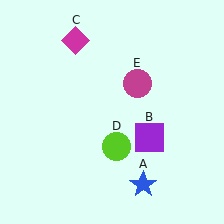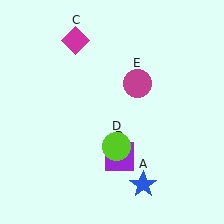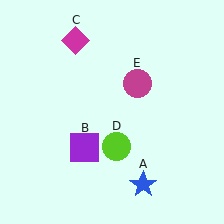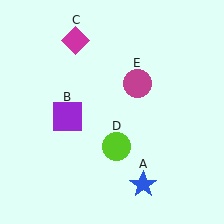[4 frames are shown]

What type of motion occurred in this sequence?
The purple square (object B) rotated clockwise around the center of the scene.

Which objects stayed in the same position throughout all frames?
Blue star (object A) and magenta diamond (object C) and lime circle (object D) and magenta circle (object E) remained stationary.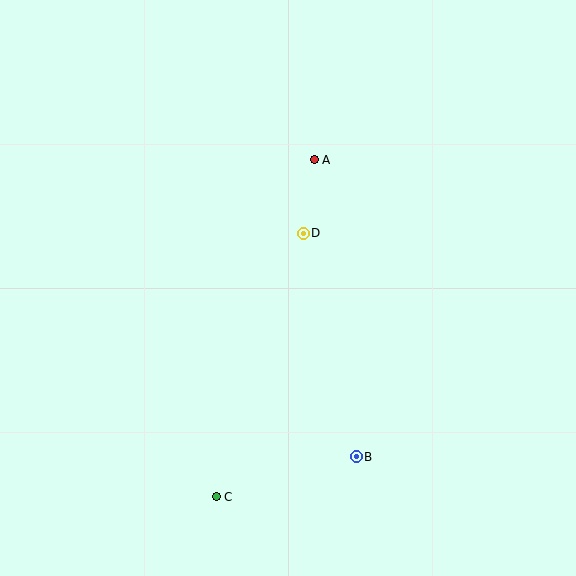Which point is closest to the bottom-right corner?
Point B is closest to the bottom-right corner.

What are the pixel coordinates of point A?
Point A is at (314, 160).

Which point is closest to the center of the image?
Point D at (303, 233) is closest to the center.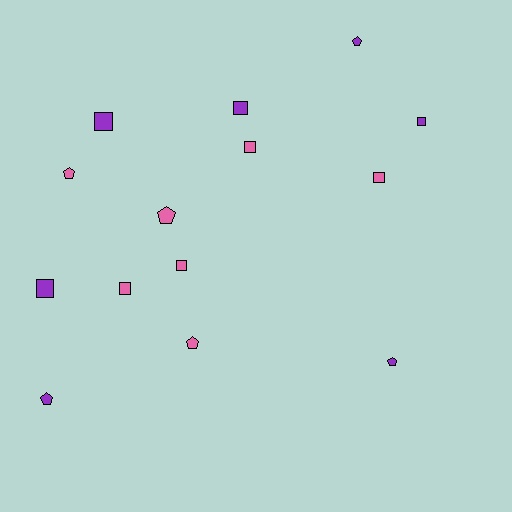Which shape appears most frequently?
Square, with 8 objects.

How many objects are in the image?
There are 14 objects.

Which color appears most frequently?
Pink, with 7 objects.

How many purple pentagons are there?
There are 3 purple pentagons.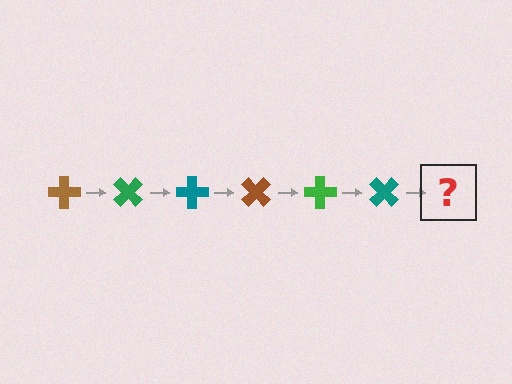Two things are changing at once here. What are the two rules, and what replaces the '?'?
The two rules are that it rotates 45 degrees each step and the color cycles through brown, green, and teal. The '?' should be a brown cross, rotated 270 degrees from the start.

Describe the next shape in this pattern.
It should be a brown cross, rotated 270 degrees from the start.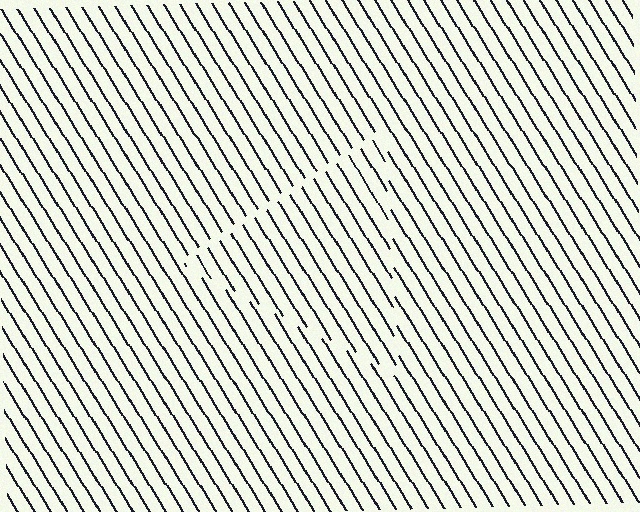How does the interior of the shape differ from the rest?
The interior of the shape contains the same grating, shifted by half a period — the contour is defined by the phase discontinuity where line-ends from the inner and outer gratings abut.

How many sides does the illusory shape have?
3 sides — the line-ends trace a triangle.